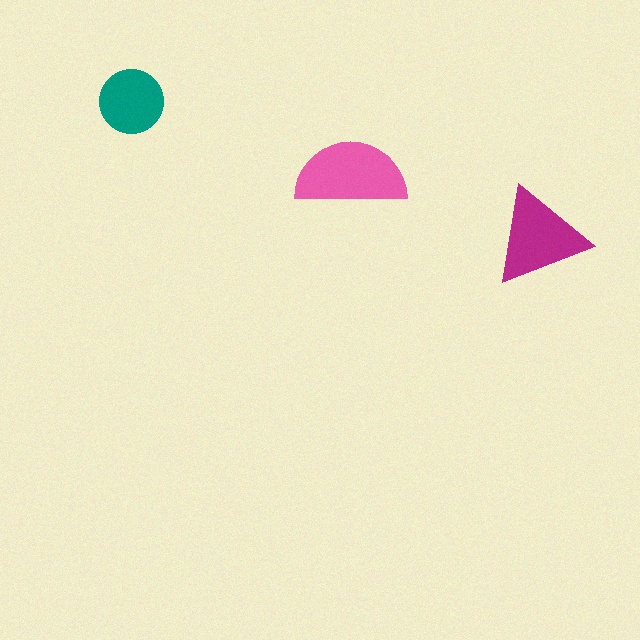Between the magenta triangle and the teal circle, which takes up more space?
The magenta triangle.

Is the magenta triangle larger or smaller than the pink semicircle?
Smaller.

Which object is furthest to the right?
The magenta triangle is rightmost.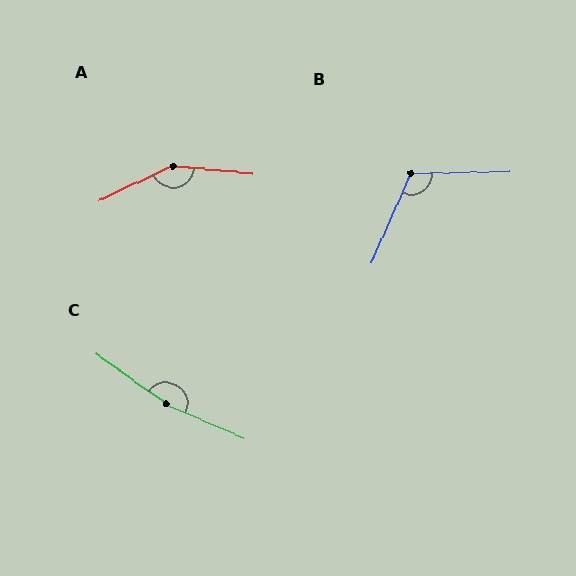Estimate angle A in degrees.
Approximately 149 degrees.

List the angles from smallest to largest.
B (115°), A (149°), C (168°).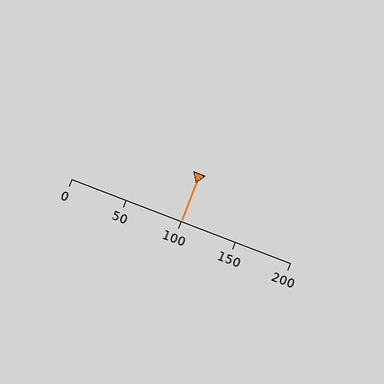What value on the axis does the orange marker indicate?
The marker indicates approximately 100.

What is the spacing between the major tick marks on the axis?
The major ticks are spaced 50 apart.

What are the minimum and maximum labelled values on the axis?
The axis runs from 0 to 200.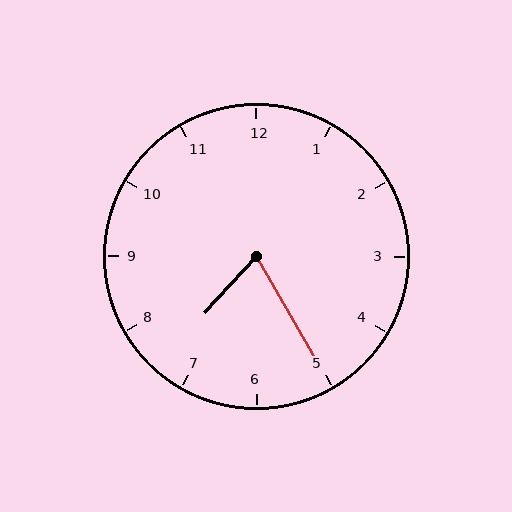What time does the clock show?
7:25.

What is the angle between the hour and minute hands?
Approximately 72 degrees.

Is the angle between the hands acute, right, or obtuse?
It is acute.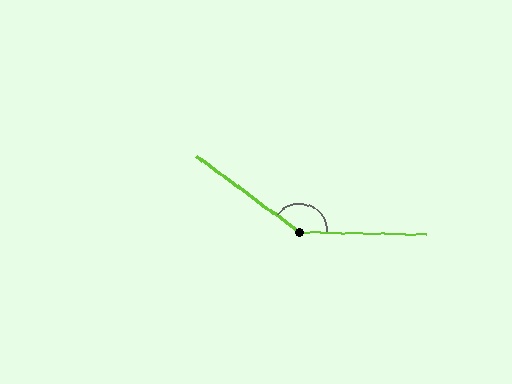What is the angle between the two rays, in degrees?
Approximately 145 degrees.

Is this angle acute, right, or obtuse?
It is obtuse.